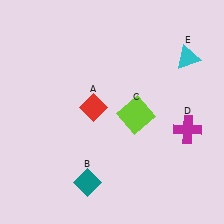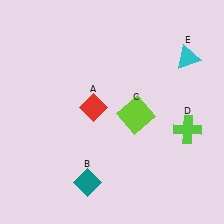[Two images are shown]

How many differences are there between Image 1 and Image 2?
There is 1 difference between the two images.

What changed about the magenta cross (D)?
In Image 1, D is magenta. In Image 2, it changed to lime.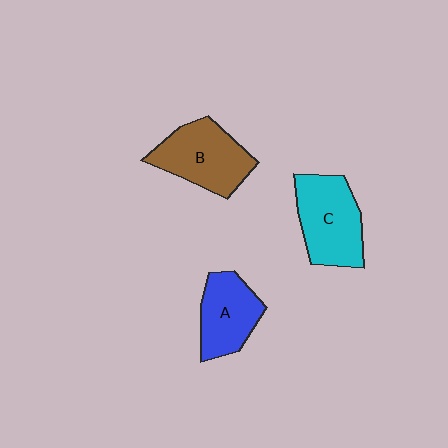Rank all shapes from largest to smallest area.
From largest to smallest: C (cyan), B (brown), A (blue).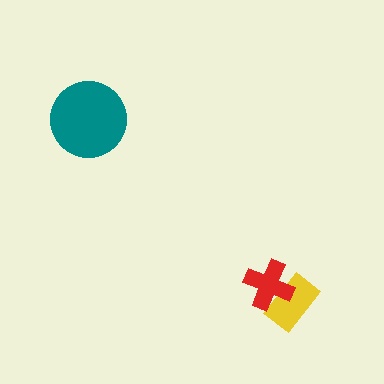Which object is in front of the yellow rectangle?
The red cross is in front of the yellow rectangle.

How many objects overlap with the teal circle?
0 objects overlap with the teal circle.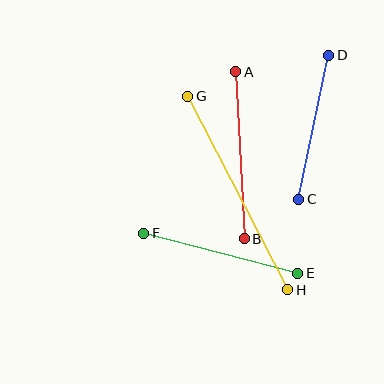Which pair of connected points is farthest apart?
Points G and H are farthest apart.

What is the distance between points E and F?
The distance is approximately 159 pixels.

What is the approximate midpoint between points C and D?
The midpoint is at approximately (314, 127) pixels.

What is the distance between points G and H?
The distance is approximately 218 pixels.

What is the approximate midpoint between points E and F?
The midpoint is at approximately (221, 253) pixels.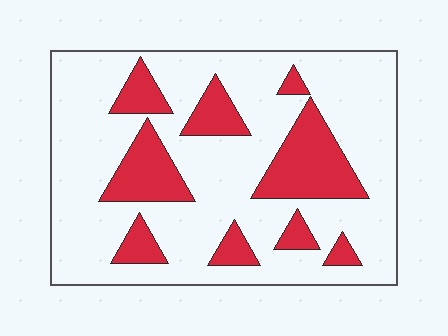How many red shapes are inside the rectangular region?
9.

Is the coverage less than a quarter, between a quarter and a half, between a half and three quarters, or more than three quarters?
Less than a quarter.